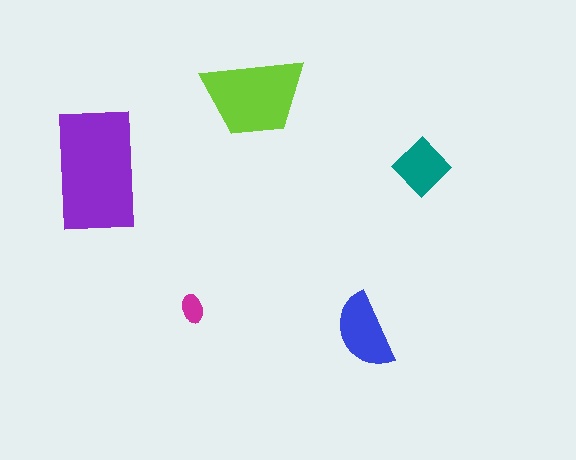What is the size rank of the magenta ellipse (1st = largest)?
5th.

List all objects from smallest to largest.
The magenta ellipse, the teal diamond, the blue semicircle, the lime trapezoid, the purple rectangle.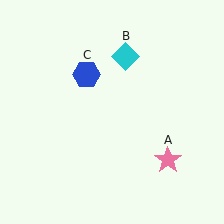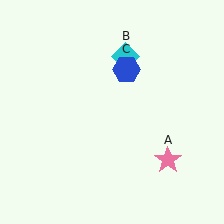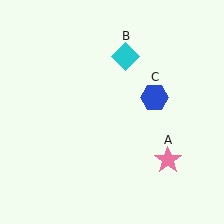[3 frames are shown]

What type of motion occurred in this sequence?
The blue hexagon (object C) rotated clockwise around the center of the scene.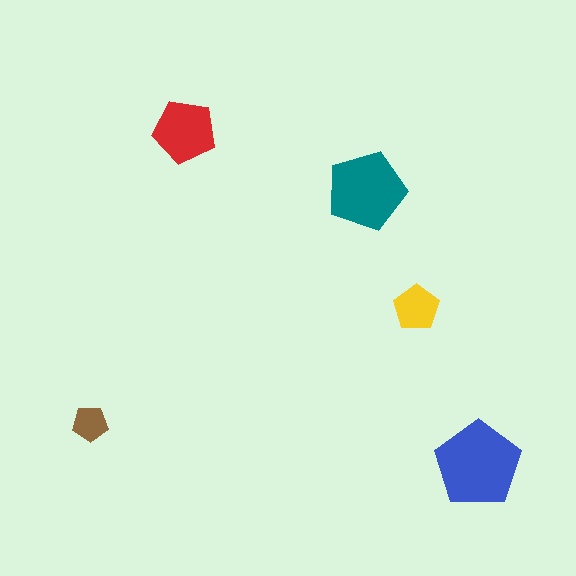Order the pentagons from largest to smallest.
the blue one, the teal one, the red one, the yellow one, the brown one.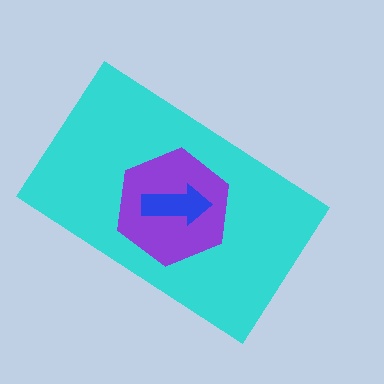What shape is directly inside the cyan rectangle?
The purple hexagon.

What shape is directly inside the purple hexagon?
The blue arrow.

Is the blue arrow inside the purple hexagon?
Yes.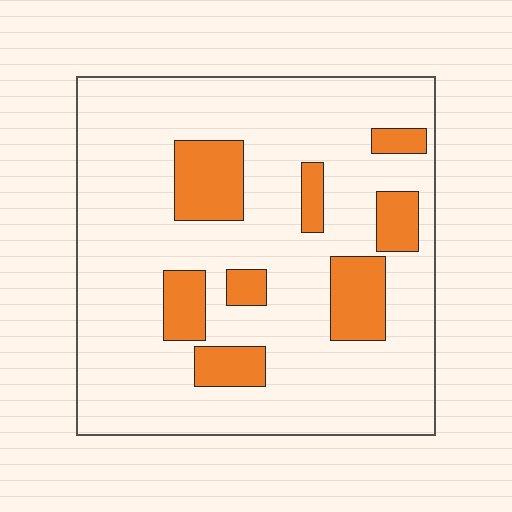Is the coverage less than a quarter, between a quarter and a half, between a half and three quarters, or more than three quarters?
Less than a quarter.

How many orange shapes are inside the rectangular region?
8.